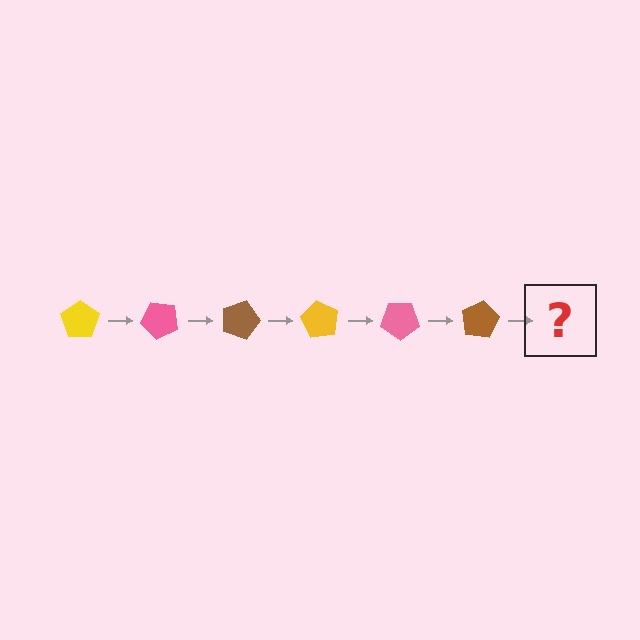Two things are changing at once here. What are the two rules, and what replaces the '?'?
The two rules are that it rotates 45 degrees each step and the color cycles through yellow, pink, and brown. The '?' should be a yellow pentagon, rotated 270 degrees from the start.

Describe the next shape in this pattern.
It should be a yellow pentagon, rotated 270 degrees from the start.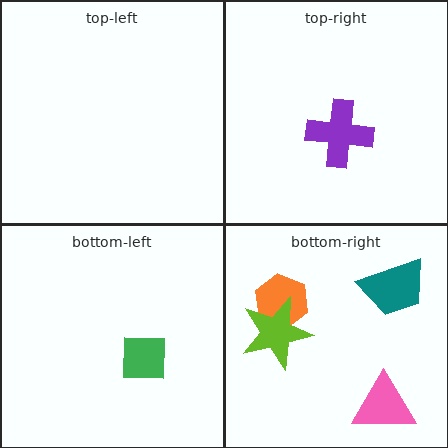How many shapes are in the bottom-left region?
1.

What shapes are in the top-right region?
The purple cross.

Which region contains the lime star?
The bottom-right region.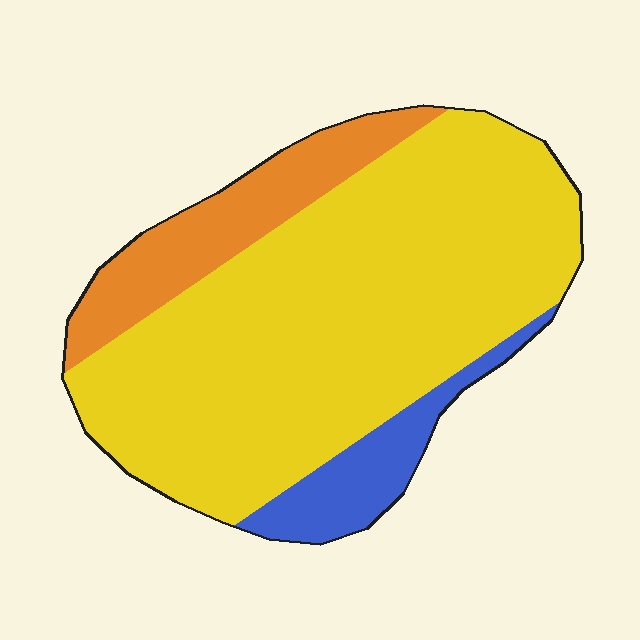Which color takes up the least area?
Blue, at roughly 10%.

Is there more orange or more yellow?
Yellow.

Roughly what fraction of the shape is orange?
Orange covers 16% of the shape.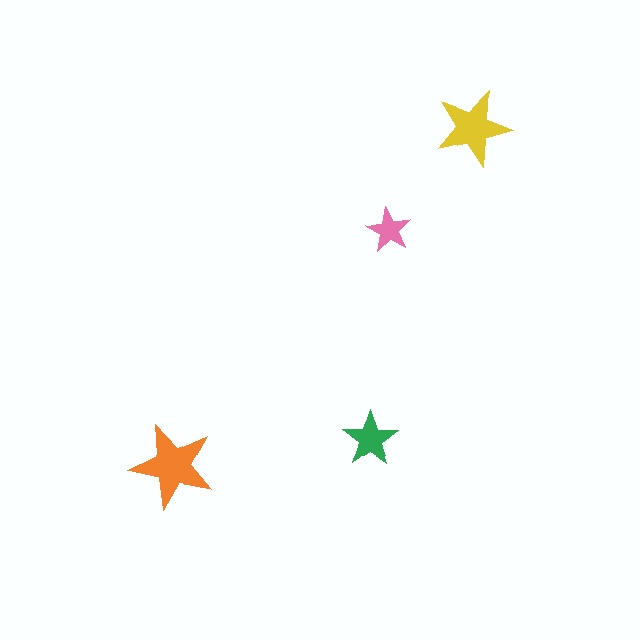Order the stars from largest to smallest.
the orange one, the yellow one, the green one, the pink one.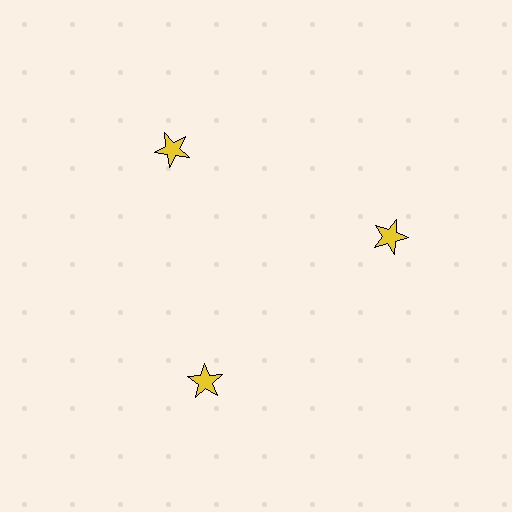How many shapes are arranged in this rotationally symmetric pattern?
There are 3 shapes, arranged in 3 groups of 1.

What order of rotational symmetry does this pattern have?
This pattern has 3-fold rotational symmetry.